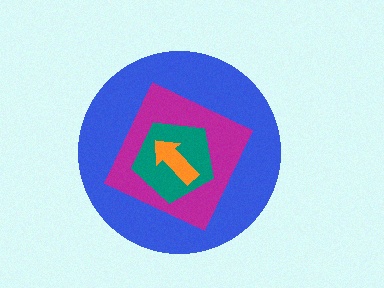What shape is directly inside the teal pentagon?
The orange arrow.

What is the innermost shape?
The orange arrow.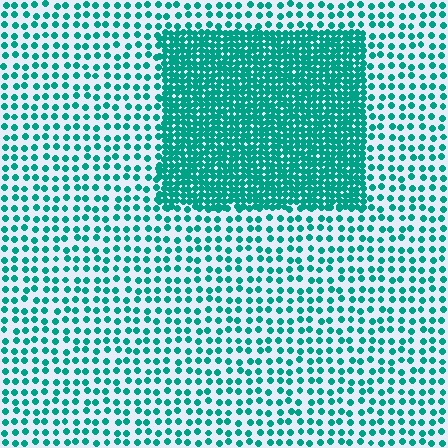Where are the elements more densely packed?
The elements are more densely packed inside the rectangle boundary.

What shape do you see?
I see a rectangle.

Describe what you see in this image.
The image contains small teal elements arranged at two different densities. A rectangle-shaped region is visible where the elements are more densely packed than the surrounding area.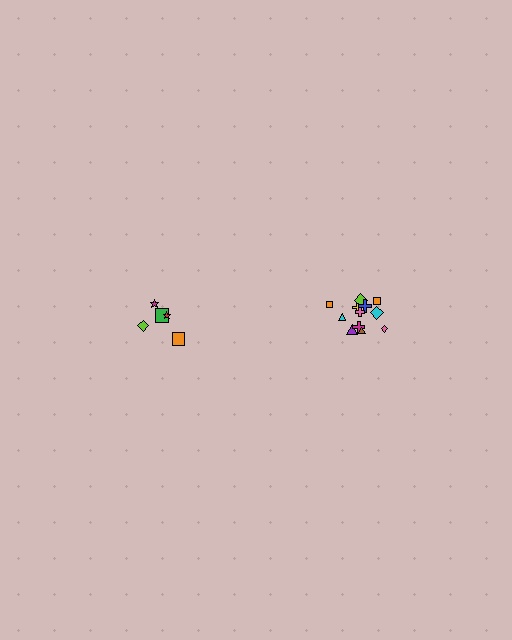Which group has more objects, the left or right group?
The right group.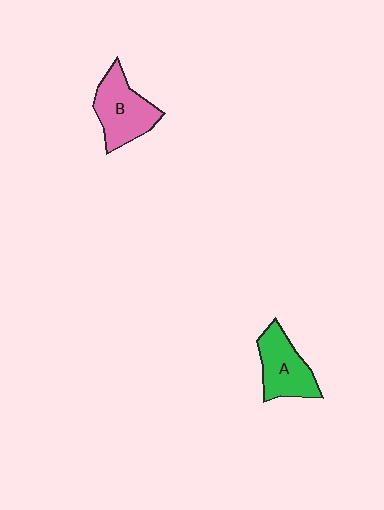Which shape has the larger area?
Shape B (pink).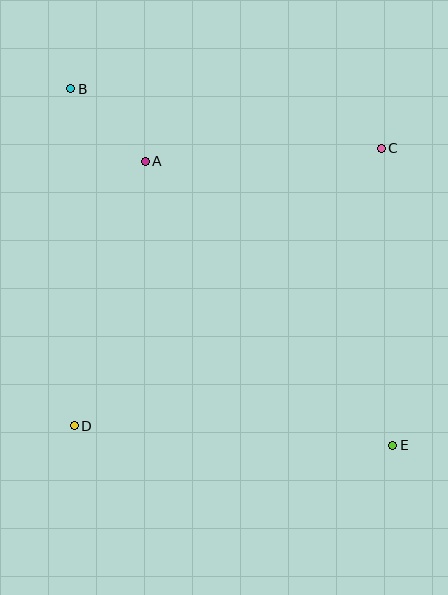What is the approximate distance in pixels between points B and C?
The distance between B and C is approximately 316 pixels.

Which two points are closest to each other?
Points A and B are closest to each other.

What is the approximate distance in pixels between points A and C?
The distance between A and C is approximately 236 pixels.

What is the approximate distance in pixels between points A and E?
The distance between A and E is approximately 377 pixels.